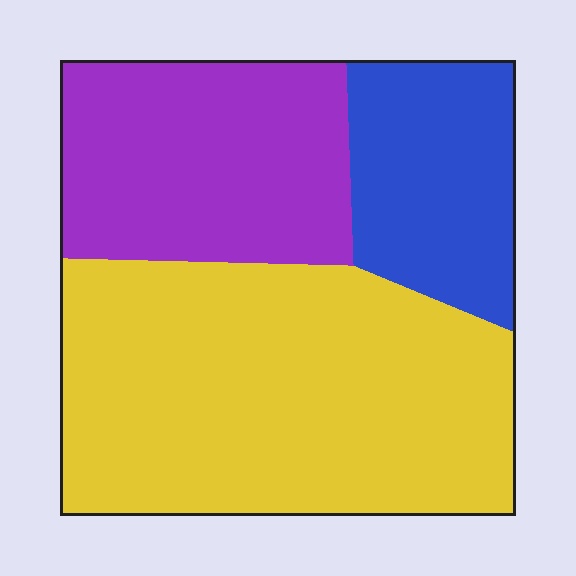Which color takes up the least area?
Blue, at roughly 20%.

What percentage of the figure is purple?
Purple covers 28% of the figure.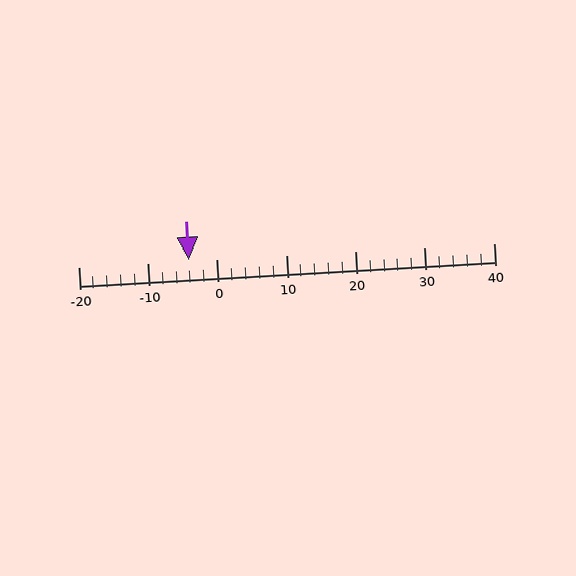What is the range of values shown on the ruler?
The ruler shows values from -20 to 40.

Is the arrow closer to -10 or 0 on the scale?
The arrow is closer to 0.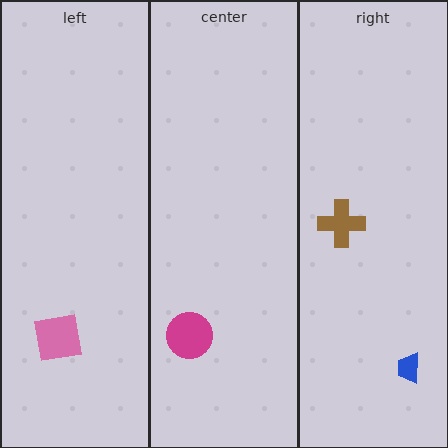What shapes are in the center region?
The magenta circle.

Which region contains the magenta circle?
The center region.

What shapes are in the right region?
The blue trapezoid, the brown cross.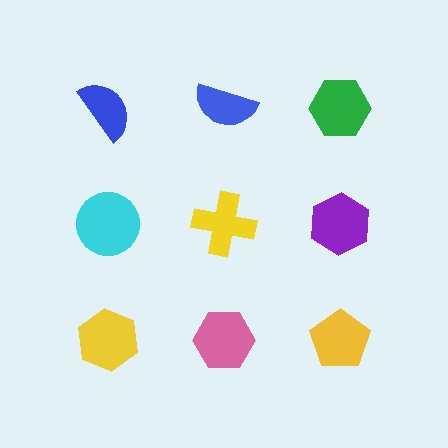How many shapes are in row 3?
3 shapes.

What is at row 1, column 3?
A green hexagon.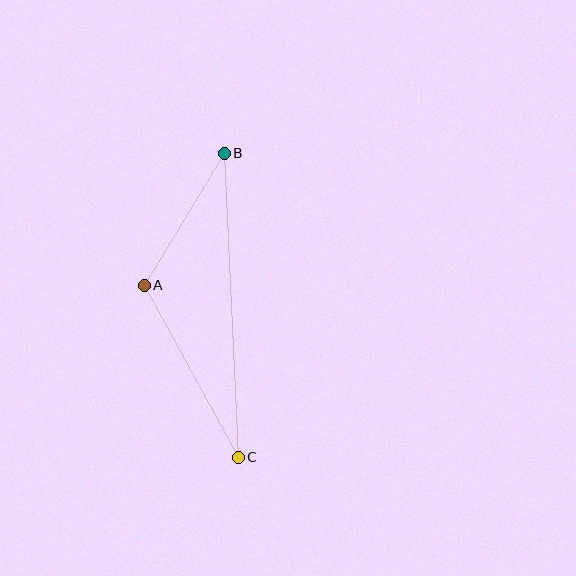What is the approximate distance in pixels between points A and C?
The distance between A and C is approximately 196 pixels.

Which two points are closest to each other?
Points A and B are closest to each other.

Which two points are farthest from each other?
Points B and C are farthest from each other.